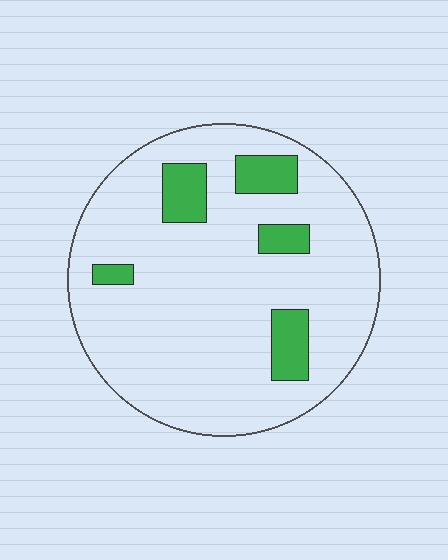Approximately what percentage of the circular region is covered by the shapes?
Approximately 15%.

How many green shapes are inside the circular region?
5.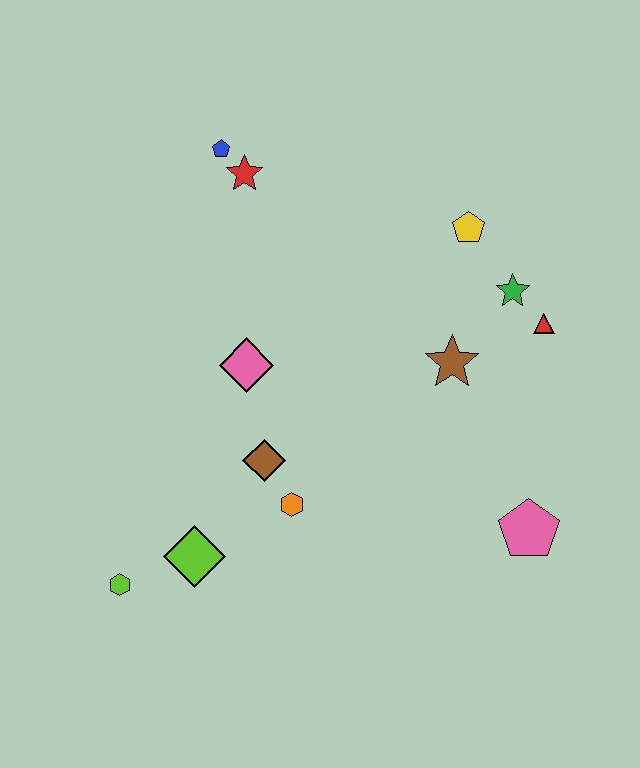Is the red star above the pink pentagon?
Yes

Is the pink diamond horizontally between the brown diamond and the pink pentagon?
No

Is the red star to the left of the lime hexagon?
No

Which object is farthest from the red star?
The pink pentagon is farthest from the red star.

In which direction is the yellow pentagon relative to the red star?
The yellow pentagon is to the right of the red star.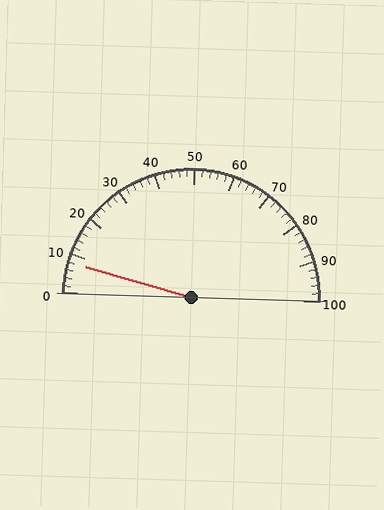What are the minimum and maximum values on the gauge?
The gauge ranges from 0 to 100.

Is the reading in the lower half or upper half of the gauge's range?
The reading is in the lower half of the range (0 to 100).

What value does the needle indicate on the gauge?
The needle indicates approximately 8.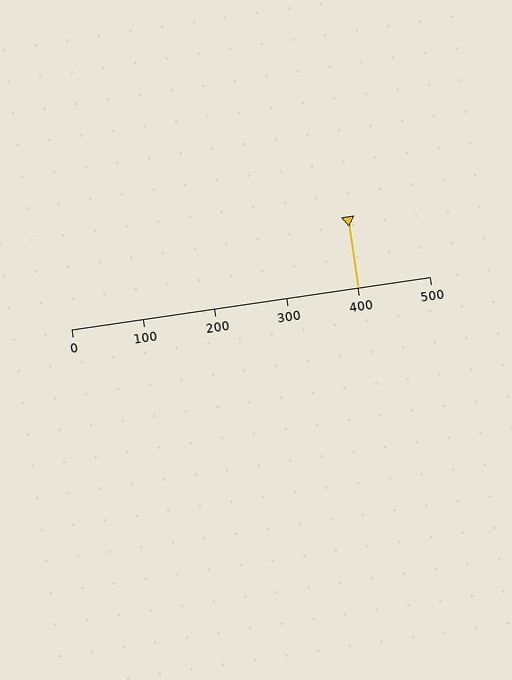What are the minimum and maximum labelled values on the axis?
The axis runs from 0 to 500.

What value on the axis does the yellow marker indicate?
The marker indicates approximately 400.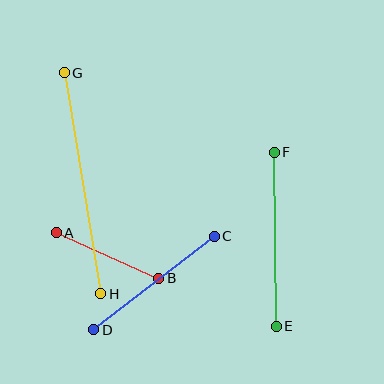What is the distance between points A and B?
The distance is approximately 112 pixels.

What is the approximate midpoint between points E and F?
The midpoint is at approximately (275, 239) pixels.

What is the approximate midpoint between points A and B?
The midpoint is at approximately (108, 256) pixels.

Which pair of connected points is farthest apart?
Points G and H are farthest apart.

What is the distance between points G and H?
The distance is approximately 224 pixels.